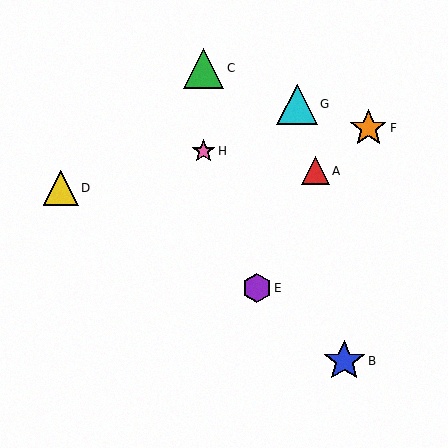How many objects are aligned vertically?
2 objects (C, H) are aligned vertically.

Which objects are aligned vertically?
Objects C, H are aligned vertically.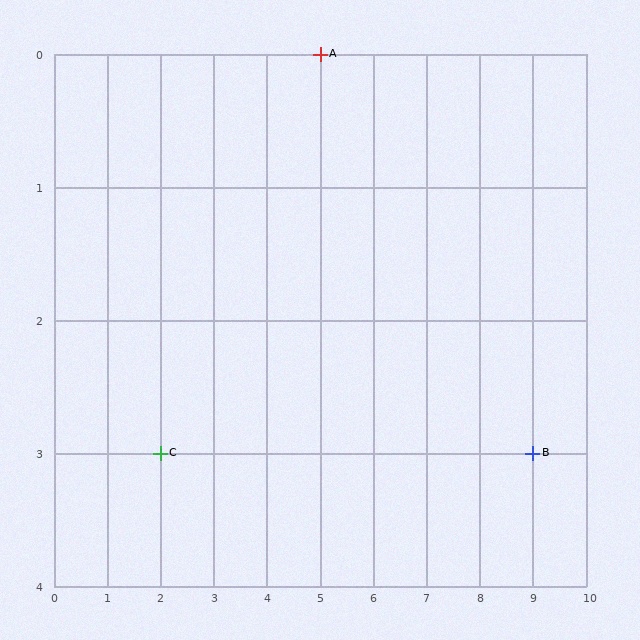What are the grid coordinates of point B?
Point B is at grid coordinates (9, 3).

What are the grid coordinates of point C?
Point C is at grid coordinates (2, 3).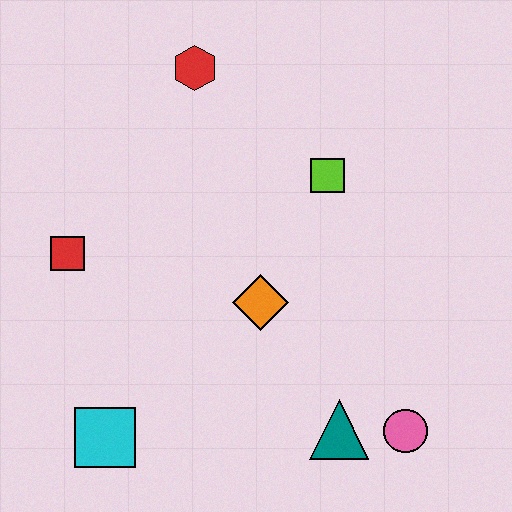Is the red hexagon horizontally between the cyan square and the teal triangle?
Yes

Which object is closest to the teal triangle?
The pink circle is closest to the teal triangle.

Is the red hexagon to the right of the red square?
Yes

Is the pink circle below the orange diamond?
Yes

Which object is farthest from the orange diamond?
The red hexagon is farthest from the orange diamond.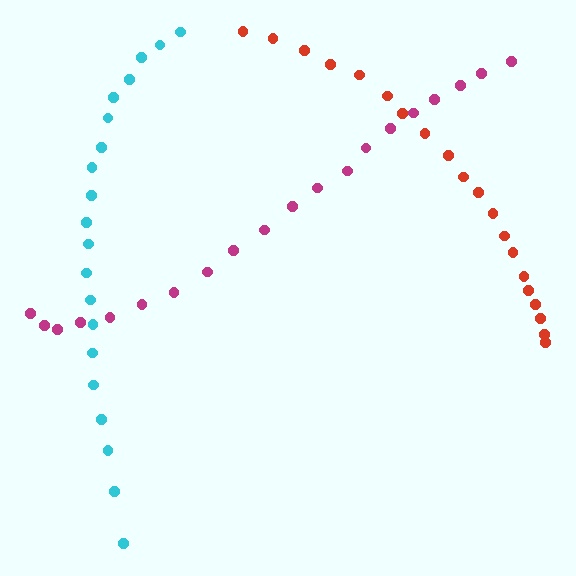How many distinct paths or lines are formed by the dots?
There are 3 distinct paths.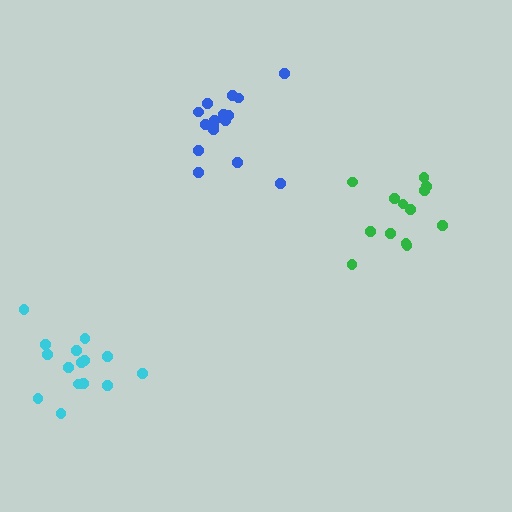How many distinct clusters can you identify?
There are 3 distinct clusters.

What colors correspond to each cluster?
The clusters are colored: cyan, green, blue.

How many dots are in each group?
Group 1: 15 dots, Group 2: 13 dots, Group 3: 16 dots (44 total).